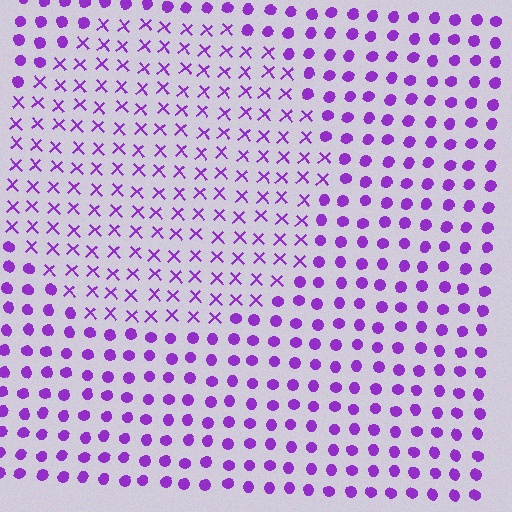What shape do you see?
I see a circle.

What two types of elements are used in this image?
The image uses X marks inside the circle region and circles outside it.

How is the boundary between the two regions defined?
The boundary is defined by a change in element shape: X marks inside vs. circles outside. All elements share the same color and spacing.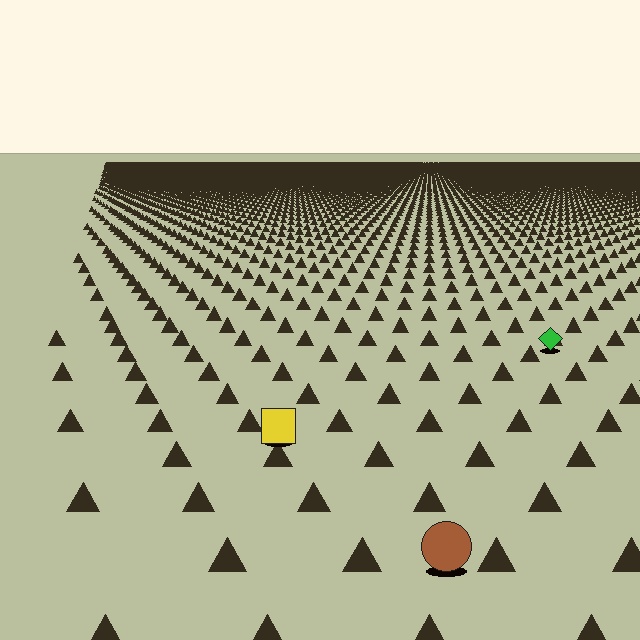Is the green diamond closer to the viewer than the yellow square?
No. The yellow square is closer — you can tell from the texture gradient: the ground texture is coarser near it.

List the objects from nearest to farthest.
From nearest to farthest: the brown circle, the yellow square, the green diamond.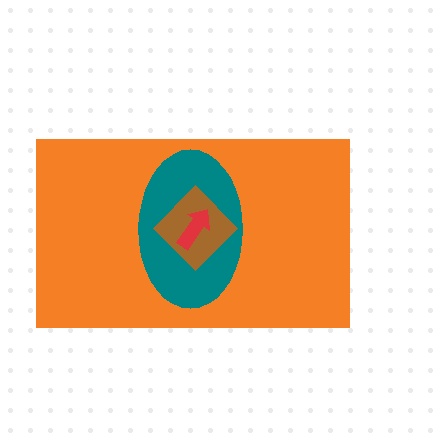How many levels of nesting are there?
4.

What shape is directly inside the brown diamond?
The red arrow.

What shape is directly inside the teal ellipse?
The brown diamond.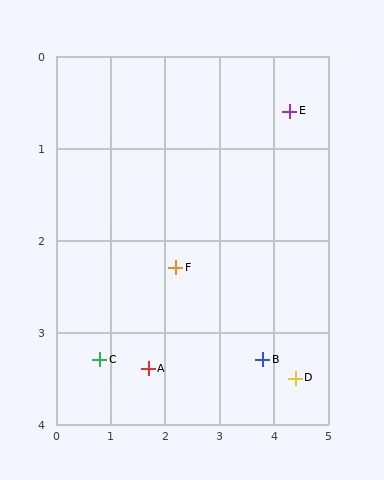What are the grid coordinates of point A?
Point A is at approximately (1.7, 3.4).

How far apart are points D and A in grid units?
Points D and A are about 2.7 grid units apart.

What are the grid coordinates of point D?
Point D is at approximately (4.4, 3.5).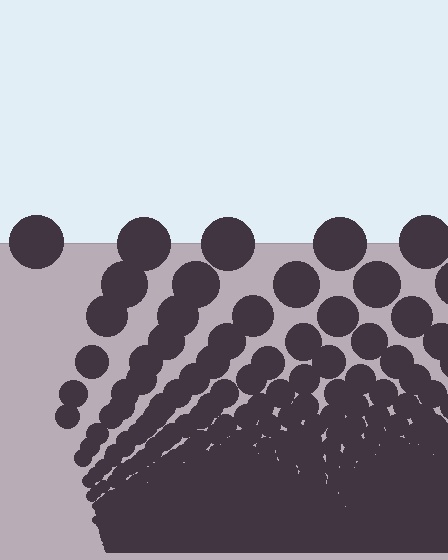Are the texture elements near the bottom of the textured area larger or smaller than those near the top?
Smaller. The gradient is inverted — elements near the bottom are smaller and denser.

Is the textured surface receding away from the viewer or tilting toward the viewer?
The surface appears to tilt toward the viewer. Texture elements get larger and sparser toward the top.